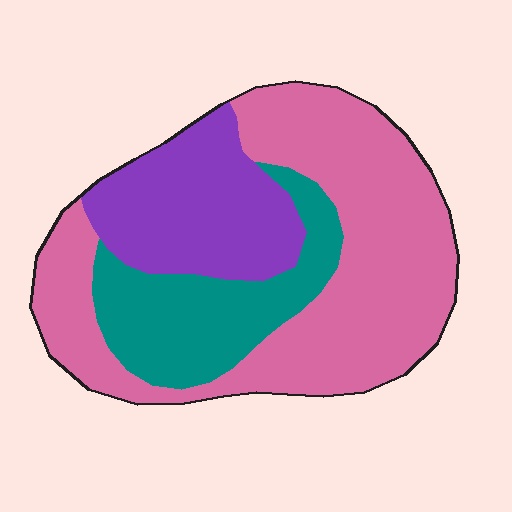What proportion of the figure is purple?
Purple covers 24% of the figure.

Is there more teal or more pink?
Pink.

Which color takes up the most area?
Pink, at roughly 55%.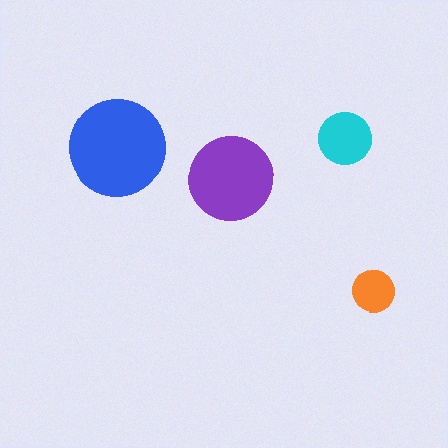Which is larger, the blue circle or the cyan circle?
The blue one.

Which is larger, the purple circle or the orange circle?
The purple one.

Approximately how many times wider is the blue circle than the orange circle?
About 2.5 times wider.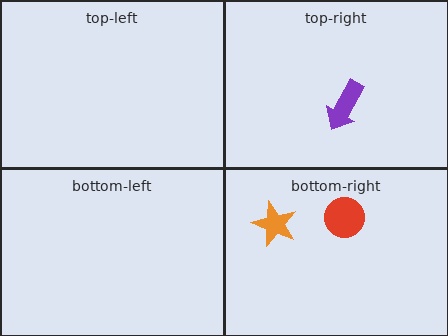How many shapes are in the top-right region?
1.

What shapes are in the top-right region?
The purple arrow.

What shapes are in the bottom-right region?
The red circle, the orange star.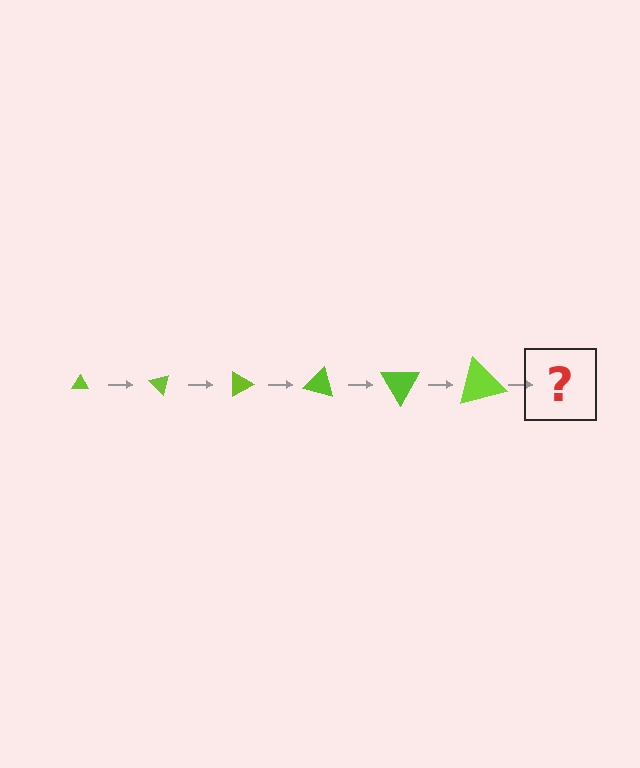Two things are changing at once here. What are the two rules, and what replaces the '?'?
The two rules are that the triangle grows larger each step and it rotates 45 degrees each step. The '?' should be a triangle, larger than the previous one and rotated 270 degrees from the start.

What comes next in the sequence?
The next element should be a triangle, larger than the previous one and rotated 270 degrees from the start.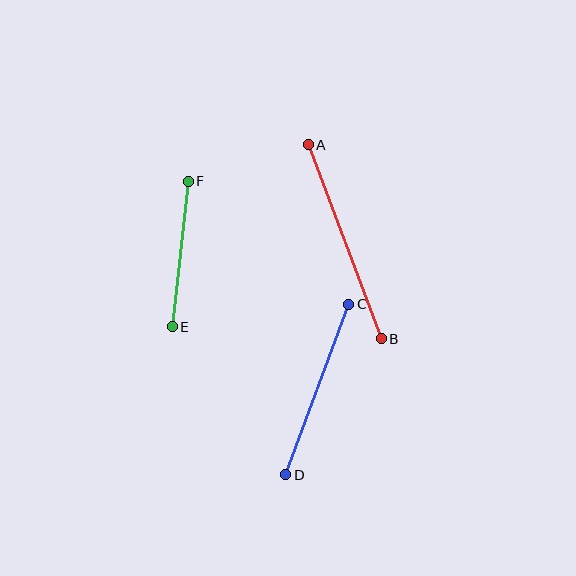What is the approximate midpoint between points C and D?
The midpoint is at approximately (317, 390) pixels.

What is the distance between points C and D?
The distance is approximately 182 pixels.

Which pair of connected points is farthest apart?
Points A and B are farthest apart.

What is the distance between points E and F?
The distance is approximately 146 pixels.